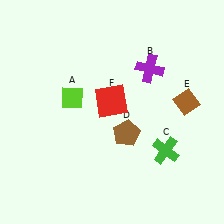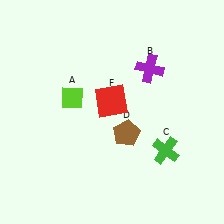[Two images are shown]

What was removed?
The brown diamond (E) was removed in Image 2.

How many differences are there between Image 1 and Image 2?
There is 1 difference between the two images.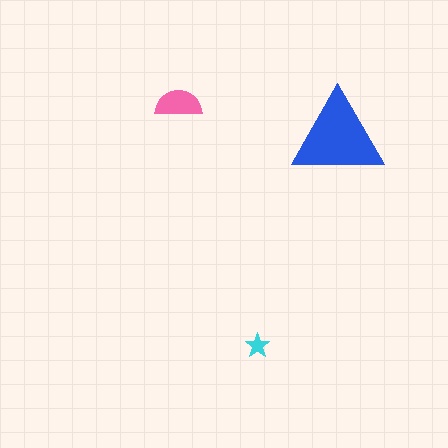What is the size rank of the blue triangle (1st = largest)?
1st.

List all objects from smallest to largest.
The cyan star, the pink semicircle, the blue triangle.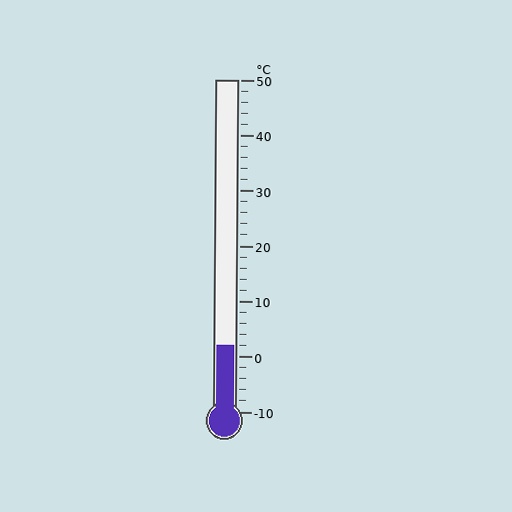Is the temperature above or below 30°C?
The temperature is below 30°C.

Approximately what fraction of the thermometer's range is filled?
The thermometer is filled to approximately 20% of its range.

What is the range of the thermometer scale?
The thermometer scale ranges from -10°C to 50°C.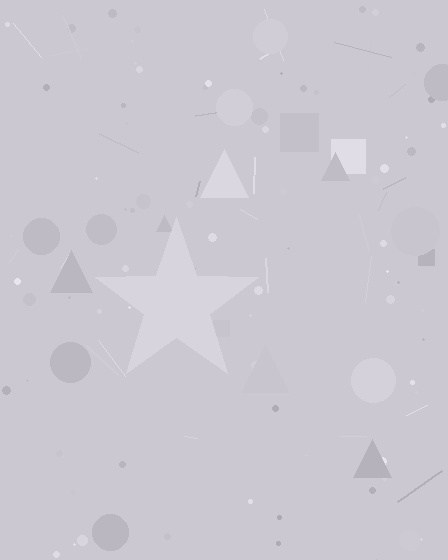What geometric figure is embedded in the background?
A star is embedded in the background.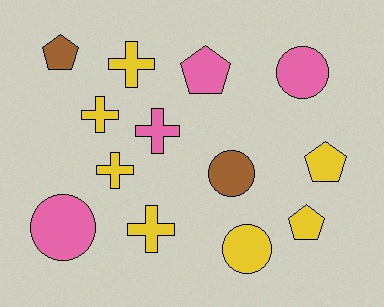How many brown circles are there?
There is 1 brown circle.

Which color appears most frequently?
Yellow, with 7 objects.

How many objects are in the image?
There are 13 objects.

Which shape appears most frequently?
Cross, with 5 objects.